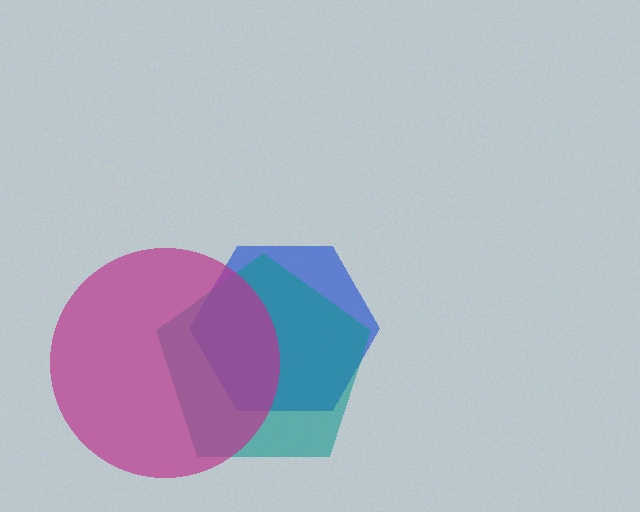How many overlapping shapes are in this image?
There are 3 overlapping shapes in the image.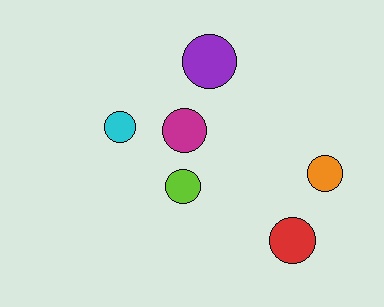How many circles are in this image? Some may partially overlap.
There are 6 circles.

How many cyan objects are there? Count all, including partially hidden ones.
There is 1 cyan object.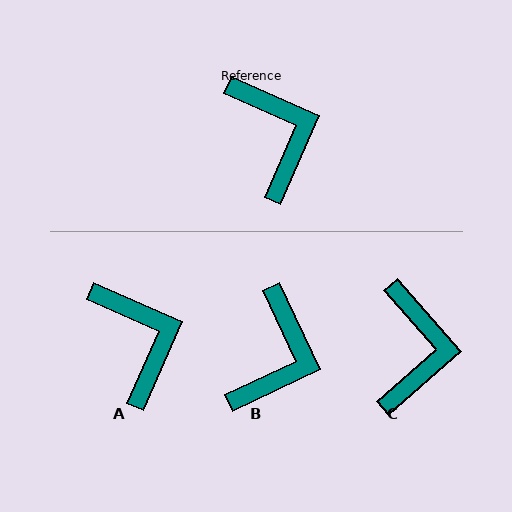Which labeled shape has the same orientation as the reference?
A.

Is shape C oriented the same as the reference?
No, it is off by about 25 degrees.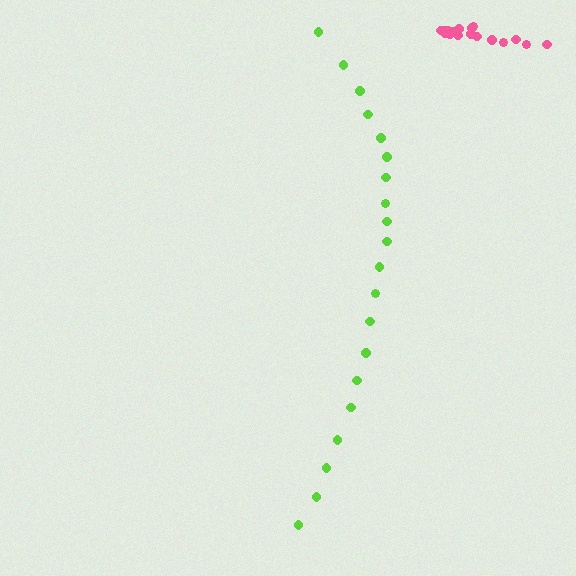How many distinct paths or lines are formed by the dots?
There are 2 distinct paths.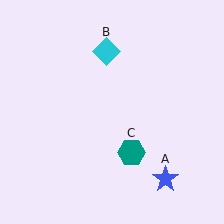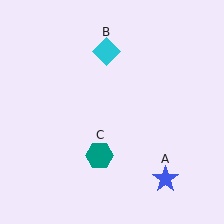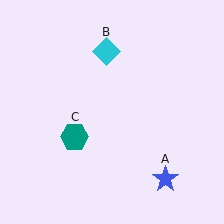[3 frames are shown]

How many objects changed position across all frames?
1 object changed position: teal hexagon (object C).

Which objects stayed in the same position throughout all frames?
Blue star (object A) and cyan diamond (object B) remained stationary.